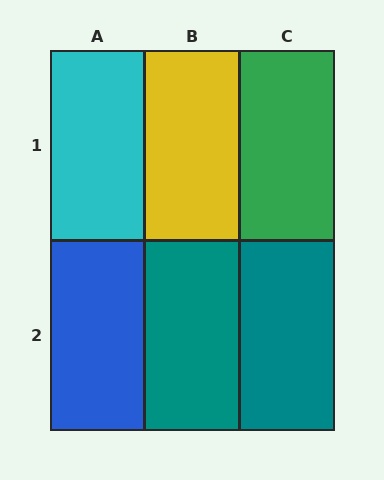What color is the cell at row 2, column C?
Teal.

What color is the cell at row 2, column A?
Blue.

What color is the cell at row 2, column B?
Teal.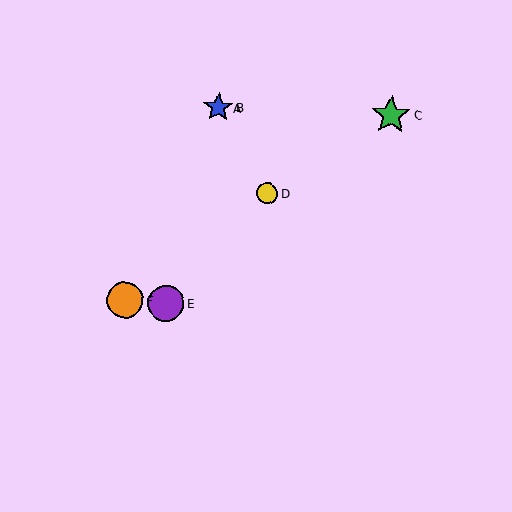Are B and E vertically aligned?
No, B is at x≈218 and E is at x≈166.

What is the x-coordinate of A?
Object A is at x≈218.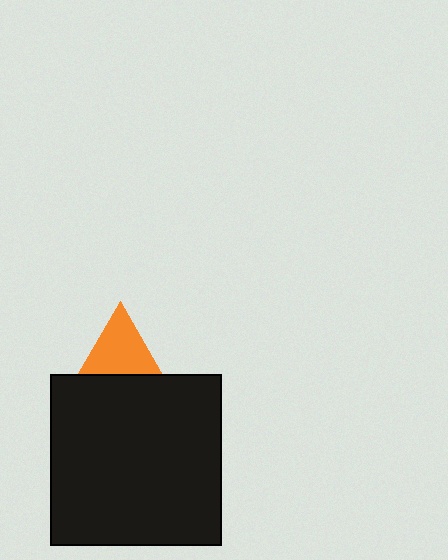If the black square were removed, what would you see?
You would see the complete orange triangle.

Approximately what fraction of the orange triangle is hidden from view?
Roughly 39% of the orange triangle is hidden behind the black square.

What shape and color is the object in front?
The object in front is a black square.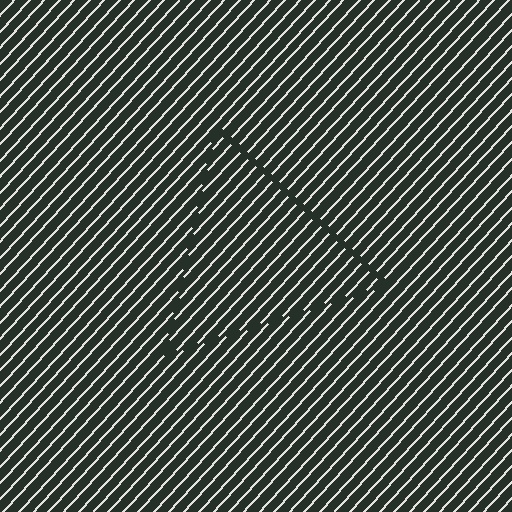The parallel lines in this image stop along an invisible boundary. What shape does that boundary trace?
An illusory triangle. The interior of the shape contains the same grating, shifted by half a period — the contour is defined by the phase discontinuity where line-ends from the inner and outer gratings abut.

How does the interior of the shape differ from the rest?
The interior of the shape contains the same grating, shifted by half a period — the contour is defined by the phase discontinuity where line-ends from the inner and outer gratings abut.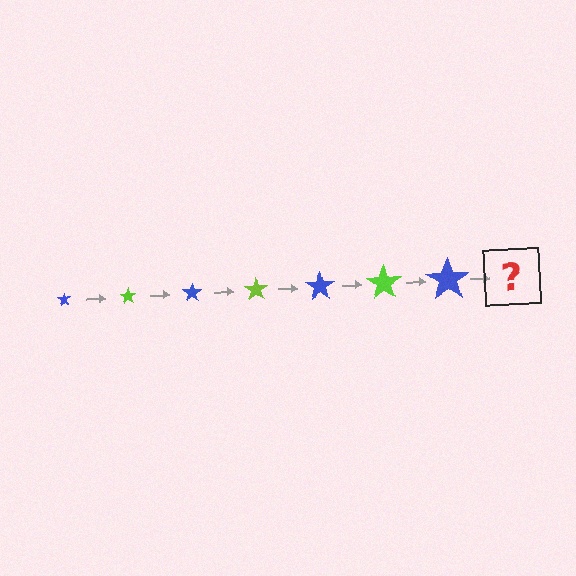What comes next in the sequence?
The next element should be a lime star, larger than the previous one.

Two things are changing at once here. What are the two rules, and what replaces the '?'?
The two rules are that the star grows larger each step and the color cycles through blue and lime. The '?' should be a lime star, larger than the previous one.